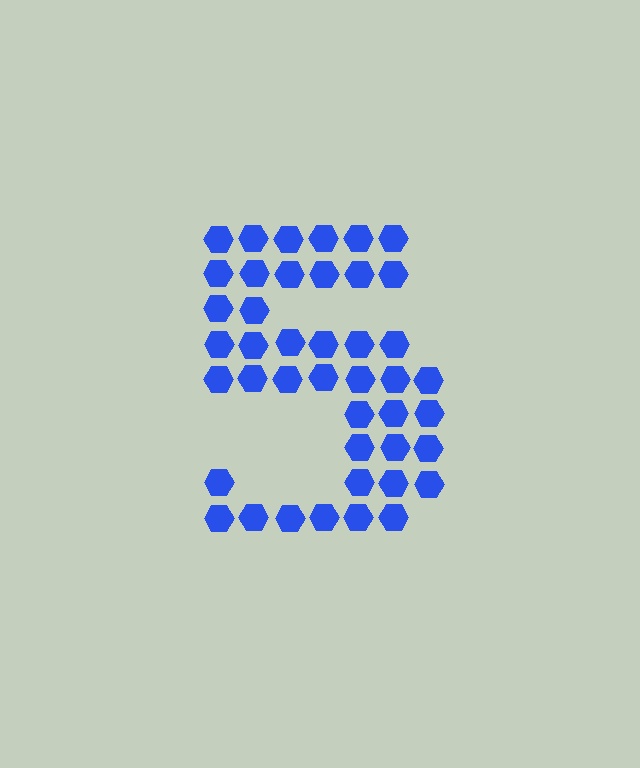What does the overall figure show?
The overall figure shows the digit 5.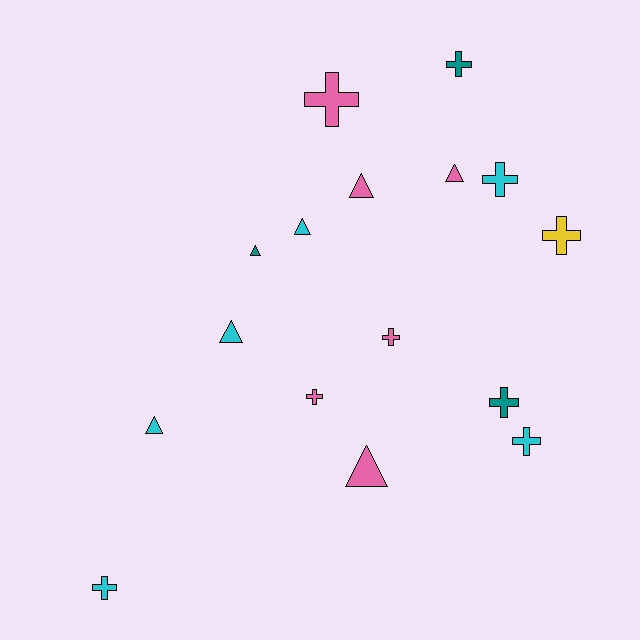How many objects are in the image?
There are 16 objects.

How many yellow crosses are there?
There is 1 yellow cross.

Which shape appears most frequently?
Cross, with 9 objects.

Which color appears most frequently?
Pink, with 6 objects.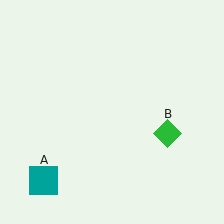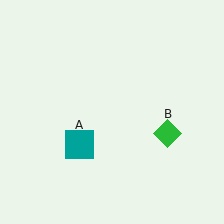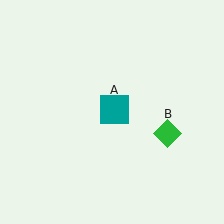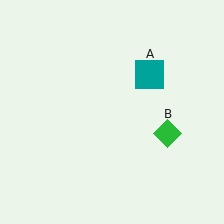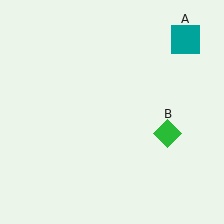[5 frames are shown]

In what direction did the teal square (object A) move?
The teal square (object A) moved up and to the right.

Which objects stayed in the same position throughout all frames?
Green diamond (object B) remained stationary.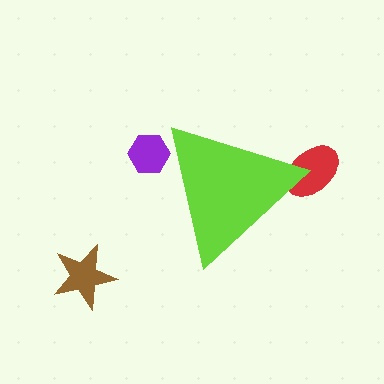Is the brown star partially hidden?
No, the brown star is fully visible.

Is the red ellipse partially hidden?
Yes, the red ellipse is partially hidden behind the lime triangle.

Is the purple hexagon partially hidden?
Yes, the purple hexagon is partially hidden behind the lime triangle.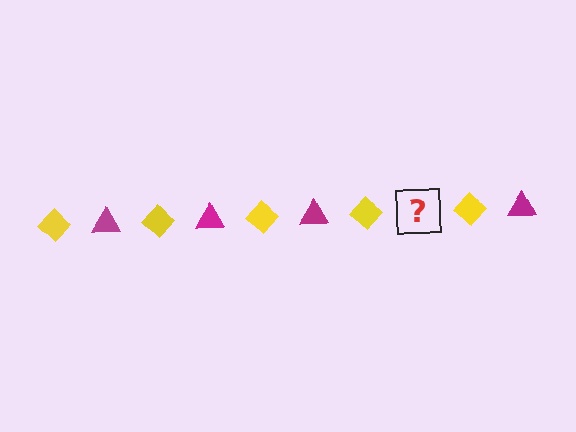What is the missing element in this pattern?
The missing element is a magenta triangle.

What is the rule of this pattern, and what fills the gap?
The rule is that the pattern alternates between yellow diamond and magenta triangle. The gap should be filled with a magenta triangle.